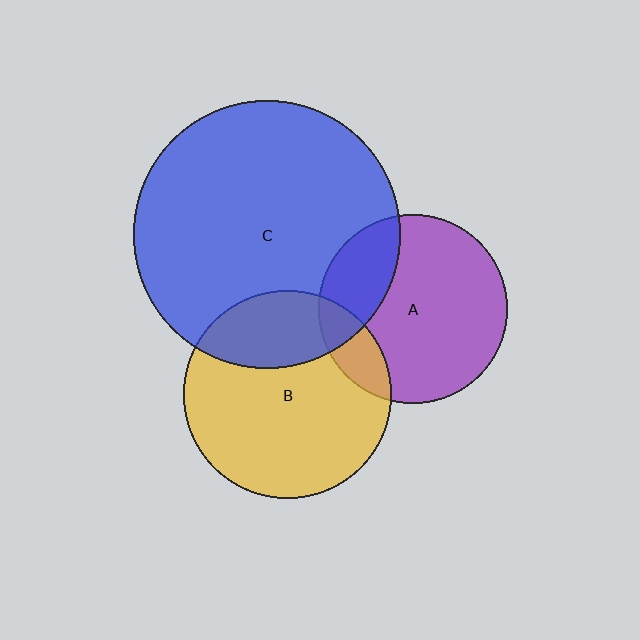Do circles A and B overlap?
Yes.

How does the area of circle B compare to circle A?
Approximately 1.2 times.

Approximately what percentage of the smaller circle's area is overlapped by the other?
Approximately 15%.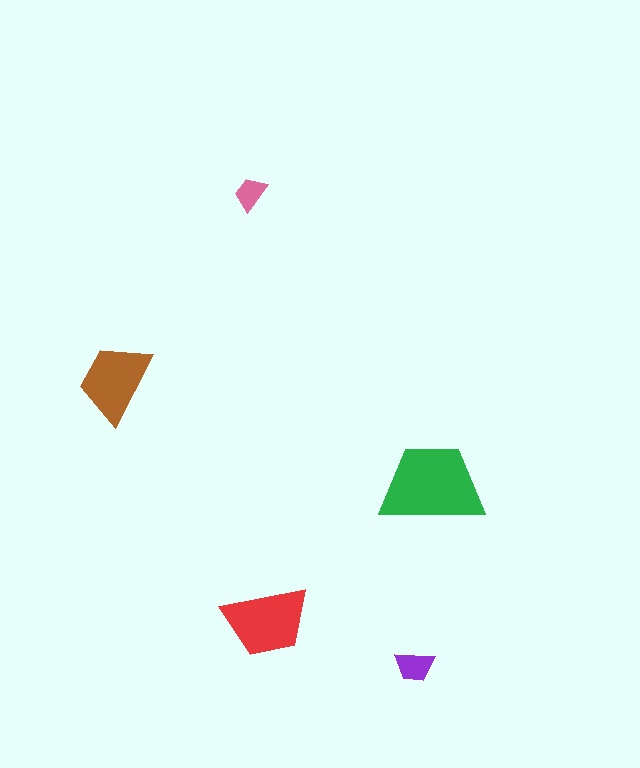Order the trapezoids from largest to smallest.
the green one, the red one, the brown one, the purple one, the pink one.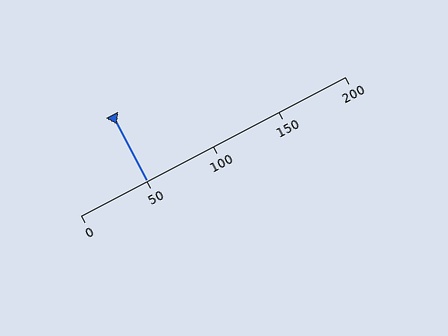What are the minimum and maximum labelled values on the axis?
The axis runs from 0 to 200.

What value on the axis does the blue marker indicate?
The marker indicates approximately 50.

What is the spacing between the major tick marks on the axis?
The major ticks are spaced 50 apart.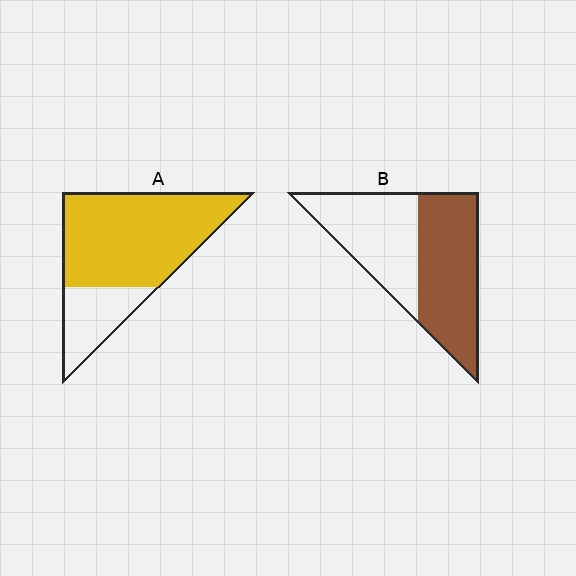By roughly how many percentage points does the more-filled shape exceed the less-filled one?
By roughly 20 percentage points (A over B).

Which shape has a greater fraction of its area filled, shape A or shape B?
Shape A.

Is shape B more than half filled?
Roughly half.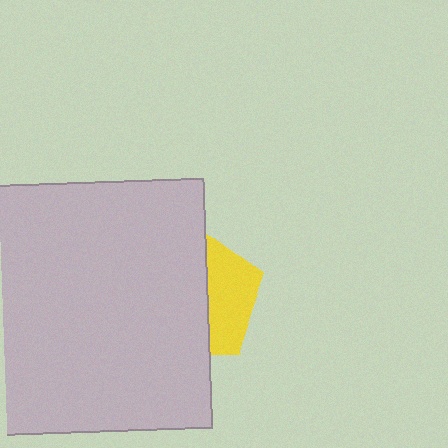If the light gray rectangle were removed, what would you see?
You would see the complete yellow pentagon.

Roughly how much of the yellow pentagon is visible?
A small part of it is visible (roughly 37%).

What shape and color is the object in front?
The object in front is a light gray rectangle.